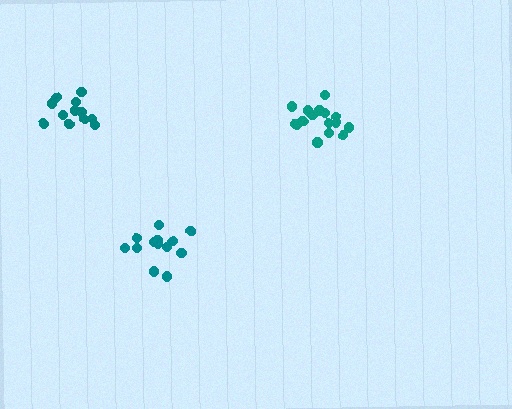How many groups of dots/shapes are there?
There are 3 groups.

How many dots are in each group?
Group 1: 16 dots, Group 2: 13 dots, Group 3: 12 dots (41 total).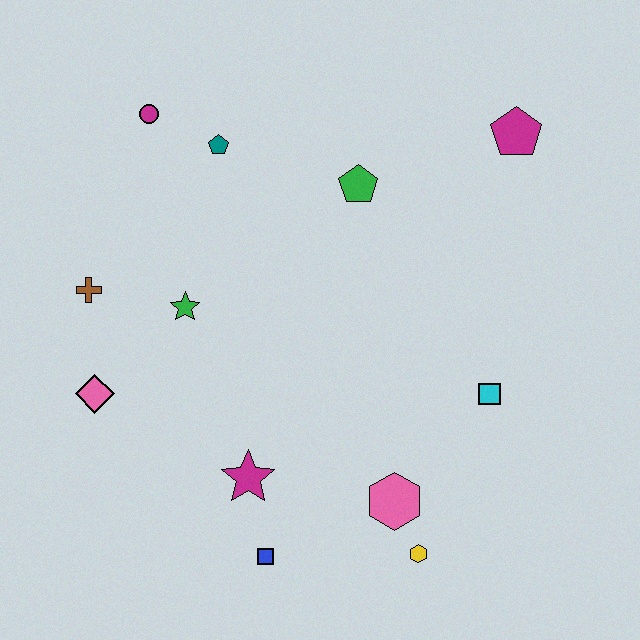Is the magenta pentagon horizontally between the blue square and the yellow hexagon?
No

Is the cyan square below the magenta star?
No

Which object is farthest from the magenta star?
The magenta pentagon is farthest from the magenta star.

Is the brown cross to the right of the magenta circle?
No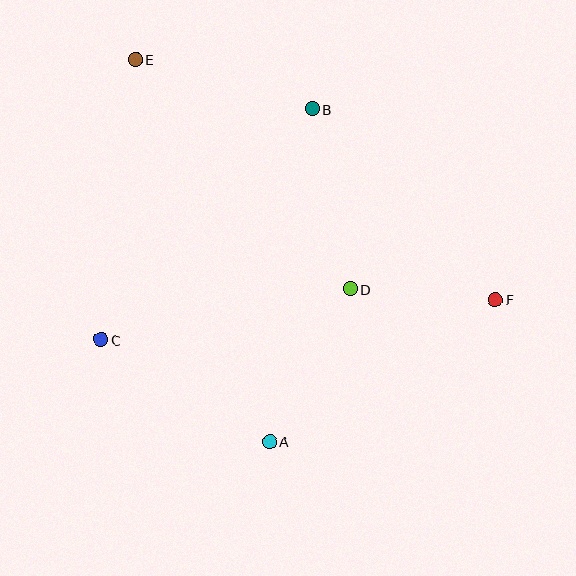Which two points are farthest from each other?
Points E and F are farthest from each other.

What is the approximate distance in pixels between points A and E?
The distance between A and E is approximately 405 pixels.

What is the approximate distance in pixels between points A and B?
The distance between A and B is approximately 336 pixels.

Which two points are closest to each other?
Points D and F are closest to each other.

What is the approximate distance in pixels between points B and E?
The distance between B and E is approximately 183 pixels.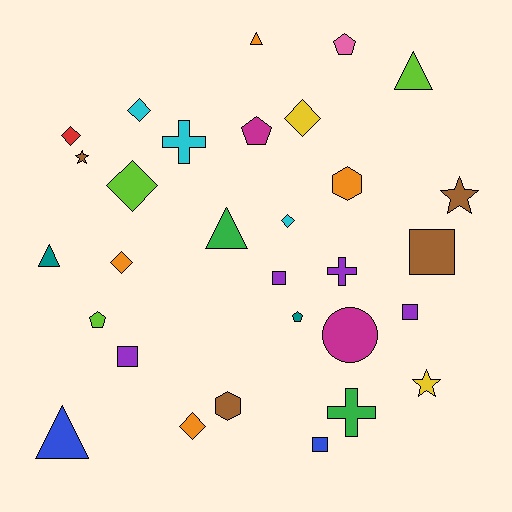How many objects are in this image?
There are 30 objects.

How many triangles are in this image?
There are 5 triangles.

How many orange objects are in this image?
There are 4 orange objects.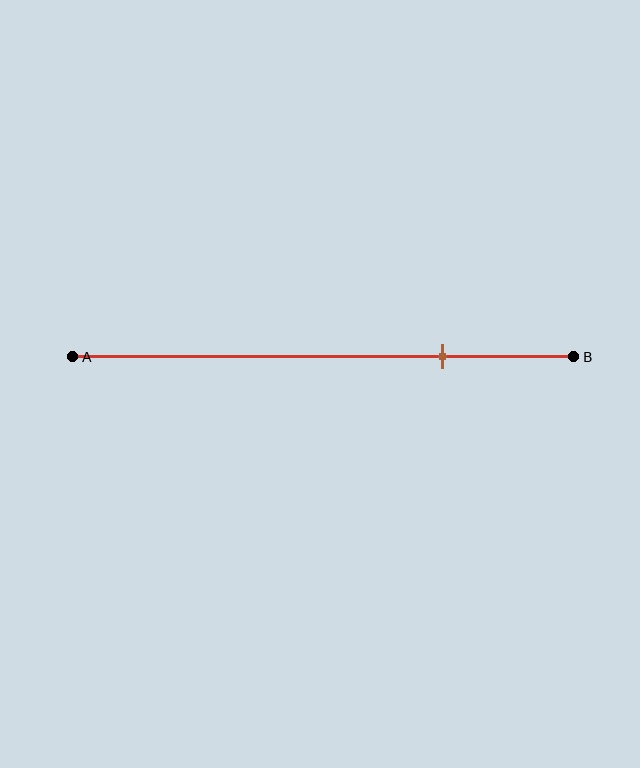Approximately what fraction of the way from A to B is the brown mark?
The brown mark is approximately 75% of the way from A to B.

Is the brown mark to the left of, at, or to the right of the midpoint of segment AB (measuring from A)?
The brown mark is to the right of the midpoint of segment AB.